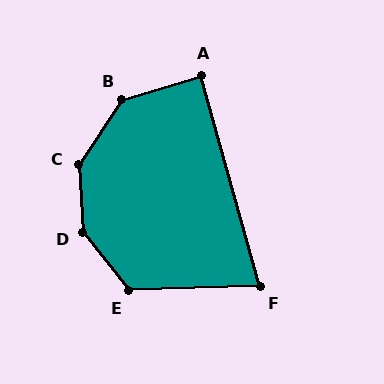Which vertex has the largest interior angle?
D, at approximately 145 degrees.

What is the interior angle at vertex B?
Approximately 139 degrees (obtuse).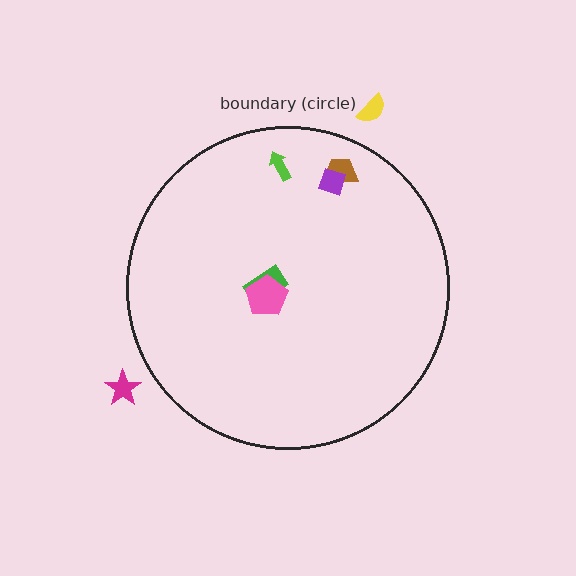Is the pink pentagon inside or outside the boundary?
Inside.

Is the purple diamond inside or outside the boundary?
Inside.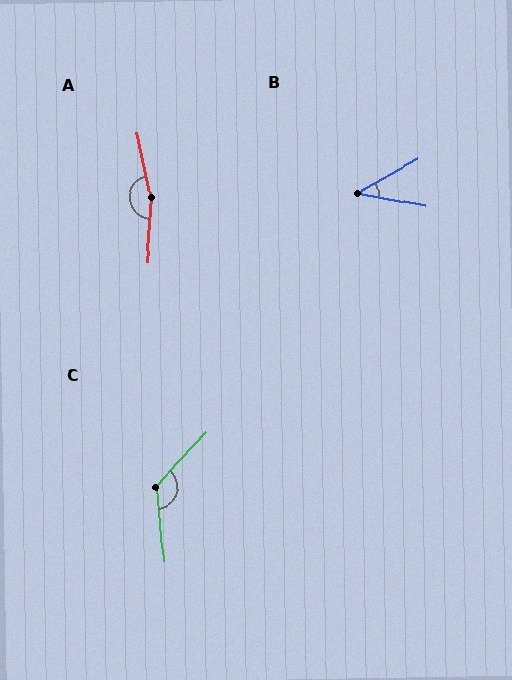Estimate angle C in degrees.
Approximately 132 degrees.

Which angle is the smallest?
B, at approximately 40 degrees.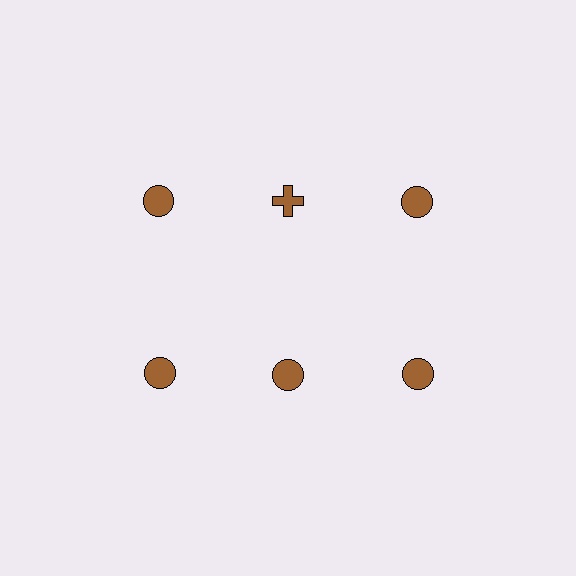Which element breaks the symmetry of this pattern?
The brown cross in the top row, second from left column breaks the symmetry. All other shapes are brown circles.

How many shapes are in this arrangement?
There are 6 shapes arranged in a grid pattern.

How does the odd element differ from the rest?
It has a different shape: cross instead of circle.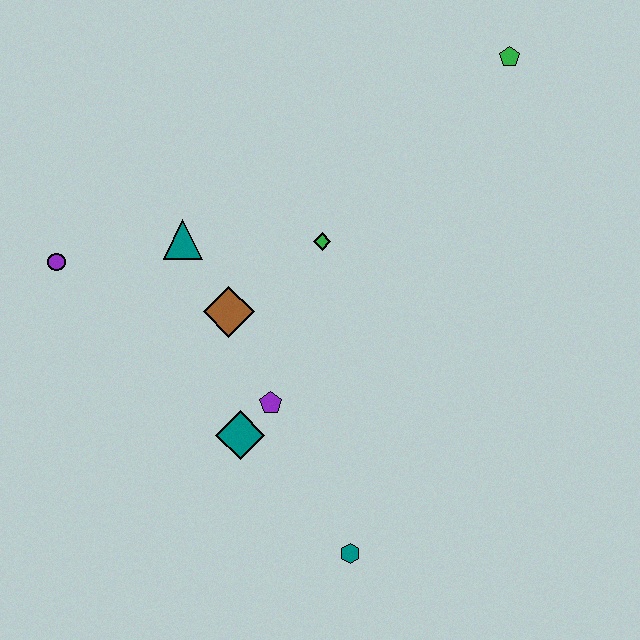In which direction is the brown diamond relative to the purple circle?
The brown diamond is to the right of the purple circle.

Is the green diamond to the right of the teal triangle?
Yes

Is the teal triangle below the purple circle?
No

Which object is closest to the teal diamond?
The purple pentagon is closest to the teal diamond.